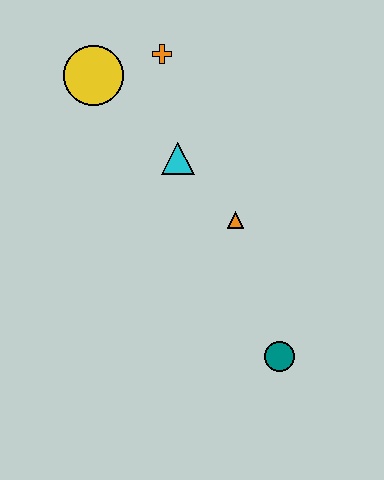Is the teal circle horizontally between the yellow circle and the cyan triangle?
No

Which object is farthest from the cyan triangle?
The teal circle is farthest from the cyan triangle.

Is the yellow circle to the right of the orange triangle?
No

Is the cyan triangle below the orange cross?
Yes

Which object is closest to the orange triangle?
The cyan triangle is closest to the orange triangle.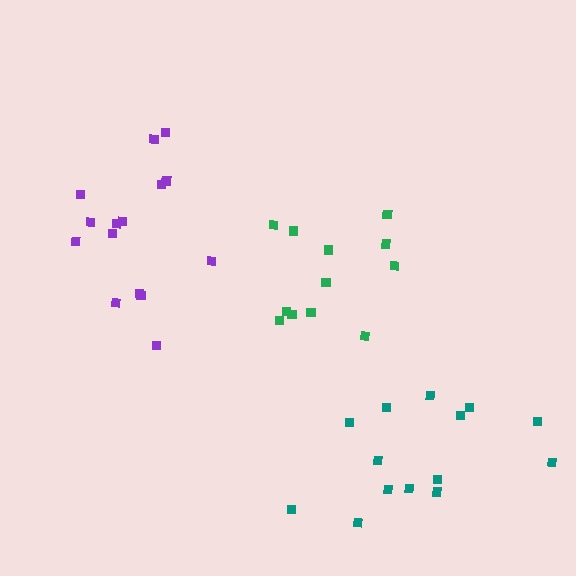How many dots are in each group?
Group 1: 13 dots, Group 2: 15 dots, Group 3: 14 dots (42 total).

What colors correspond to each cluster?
The clusters are colored: green, purple, teal.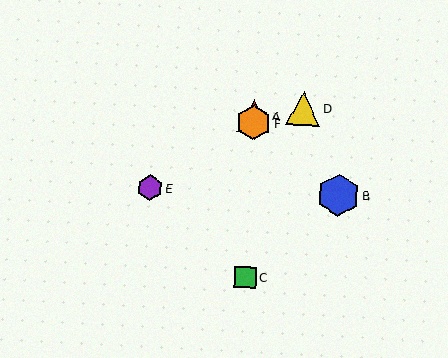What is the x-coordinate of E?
Object E is at x≈150.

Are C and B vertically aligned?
No, C is at x≈245 and B is at x≈338.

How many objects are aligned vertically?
3 objects (A, C, F) are aligned vertically.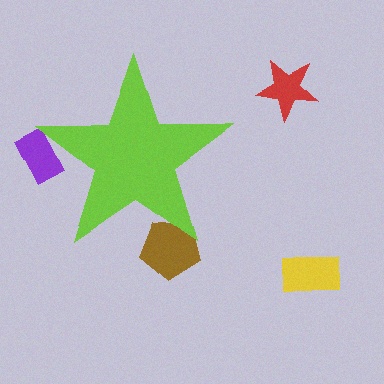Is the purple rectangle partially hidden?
Yes, the purple rectangle is partially hidden behind the lime star.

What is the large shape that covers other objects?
A lime star.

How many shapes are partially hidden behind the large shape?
2 shapes are partially hidden.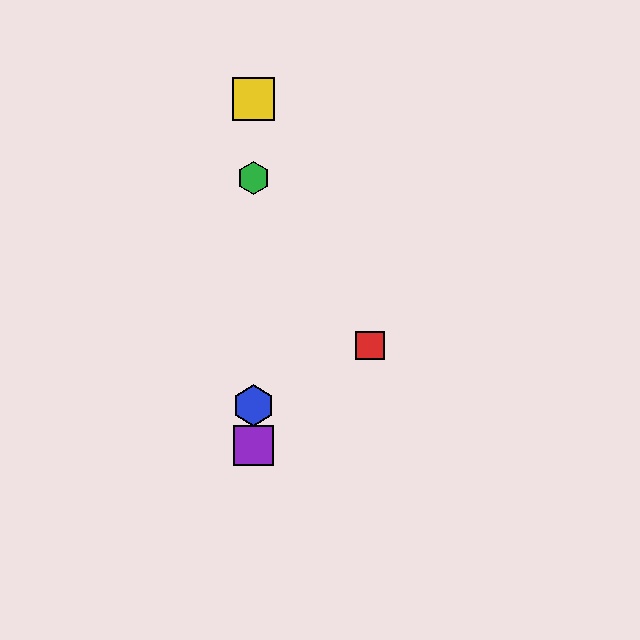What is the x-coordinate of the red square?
The red square is at x≈370.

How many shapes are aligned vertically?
4 shapes (the blue hexagon, the green hexagon, the yellow square, the purple square) are aligned vertically.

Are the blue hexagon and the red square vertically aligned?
No, the blue hexagon is at x≈254 and the red square is at x≈370.